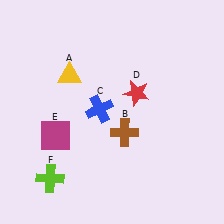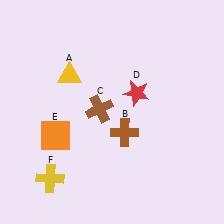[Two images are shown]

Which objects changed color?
C changed from blue to brown. E changed from magenta to orange. F changed from lime to yellow.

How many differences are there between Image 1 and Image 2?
There are 3 differences between the two images.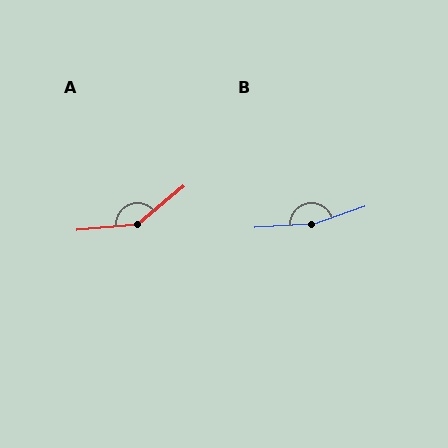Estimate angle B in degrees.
Approximately 164 degrees.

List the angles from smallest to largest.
A (145°), B (164°).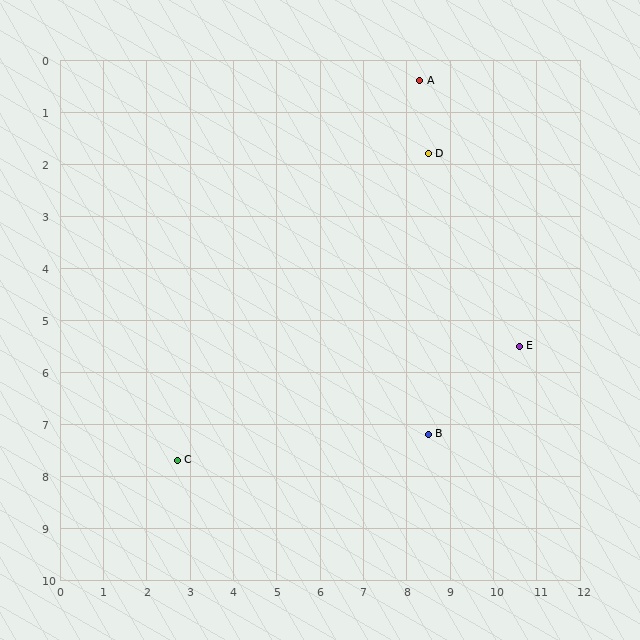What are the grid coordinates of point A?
Point A is at approximately (8.3, 0.4).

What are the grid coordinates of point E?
Point E is at approximately (10.6, 5.5).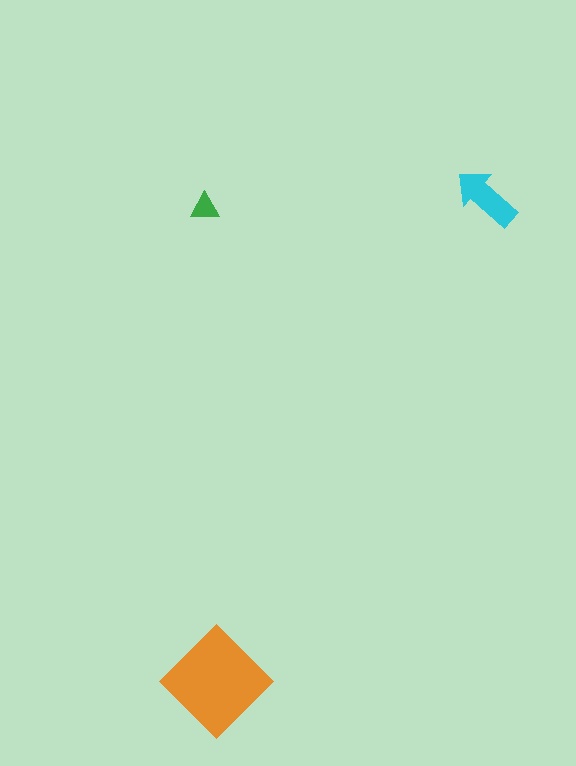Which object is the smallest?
The green triangle.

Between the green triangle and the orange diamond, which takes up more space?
The orange diamond.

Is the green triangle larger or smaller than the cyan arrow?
Smaller.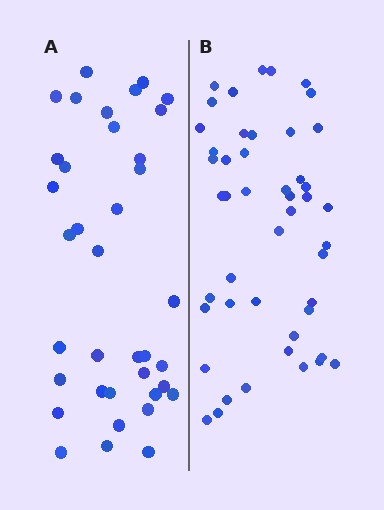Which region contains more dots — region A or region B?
Region B (the right region) has more dots.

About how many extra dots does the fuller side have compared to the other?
Region B has roughly 10 or so more dots than region A.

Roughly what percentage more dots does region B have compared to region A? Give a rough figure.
About 25% more.